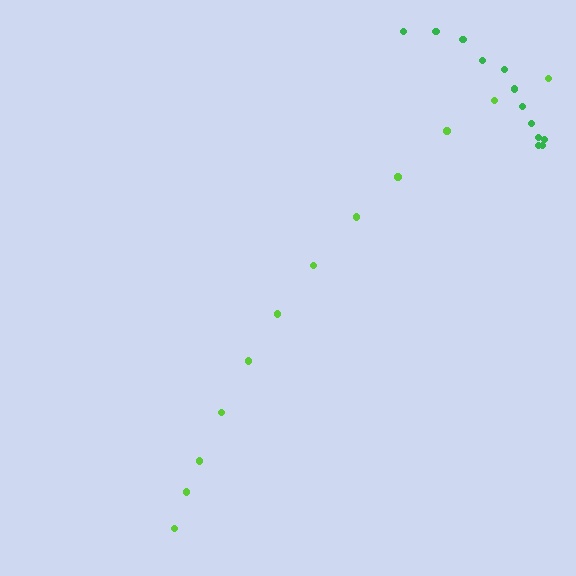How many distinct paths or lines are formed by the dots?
There are 2 distinct paths.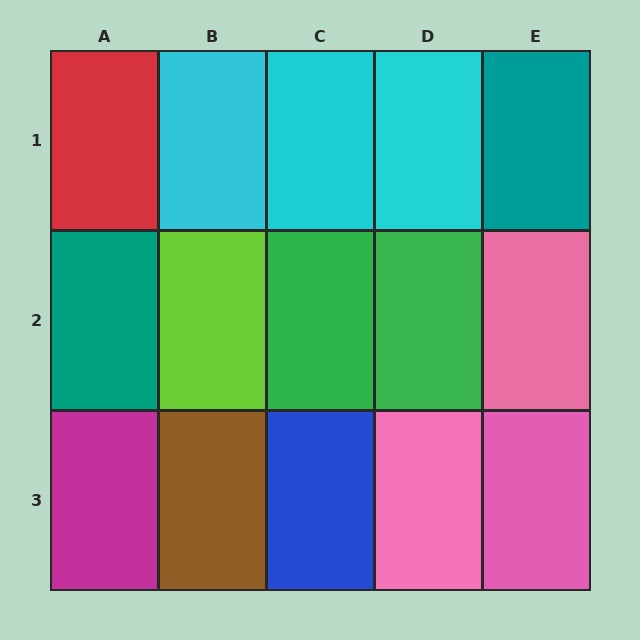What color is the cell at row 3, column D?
Pink.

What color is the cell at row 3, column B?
Brown.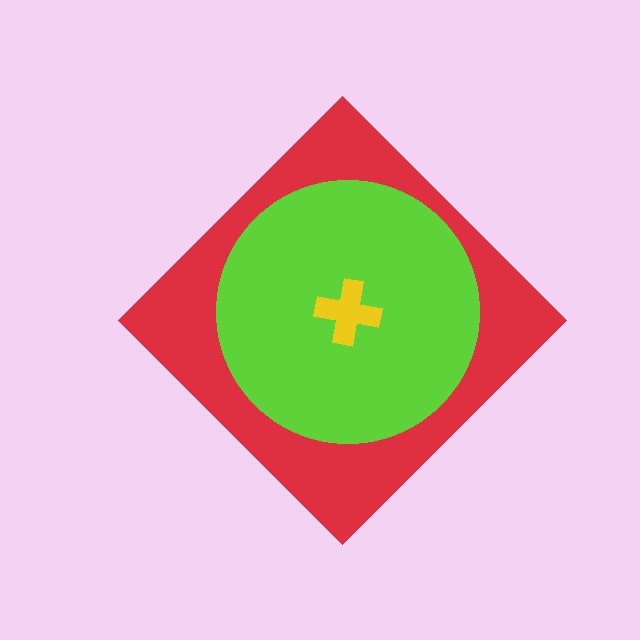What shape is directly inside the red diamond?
The lime circle.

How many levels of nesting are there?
3.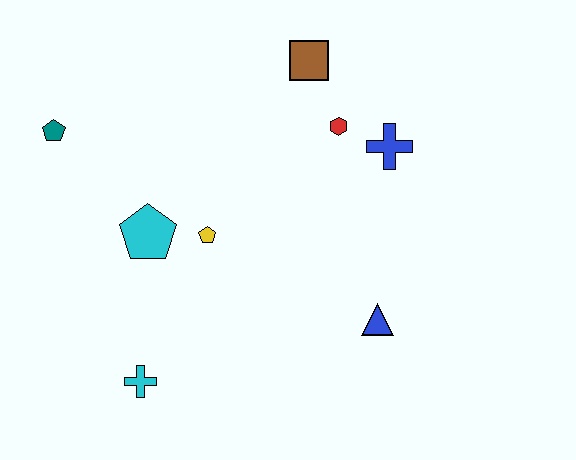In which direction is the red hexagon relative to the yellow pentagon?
The red hexagon is to the right of the yellow pentagon.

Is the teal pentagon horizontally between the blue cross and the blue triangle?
No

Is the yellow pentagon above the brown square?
No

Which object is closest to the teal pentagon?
The cyan pentagon is closest to the teal pentagon.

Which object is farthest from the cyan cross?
The brown square is farthest from the cyan cross.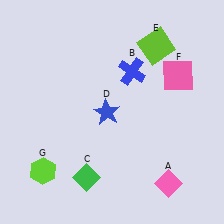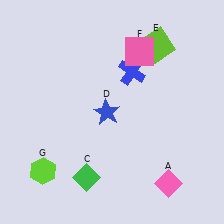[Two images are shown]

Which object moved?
The pink square (F) moved left.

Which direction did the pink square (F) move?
The pink square (F) moved left.